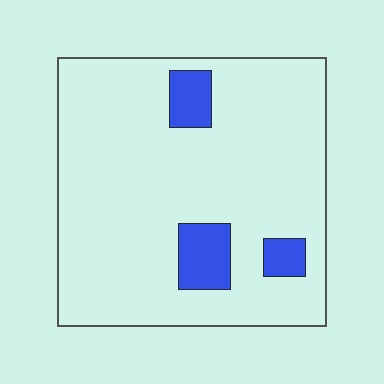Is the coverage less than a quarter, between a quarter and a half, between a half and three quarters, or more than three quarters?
Less than a quarter.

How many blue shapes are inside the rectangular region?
3.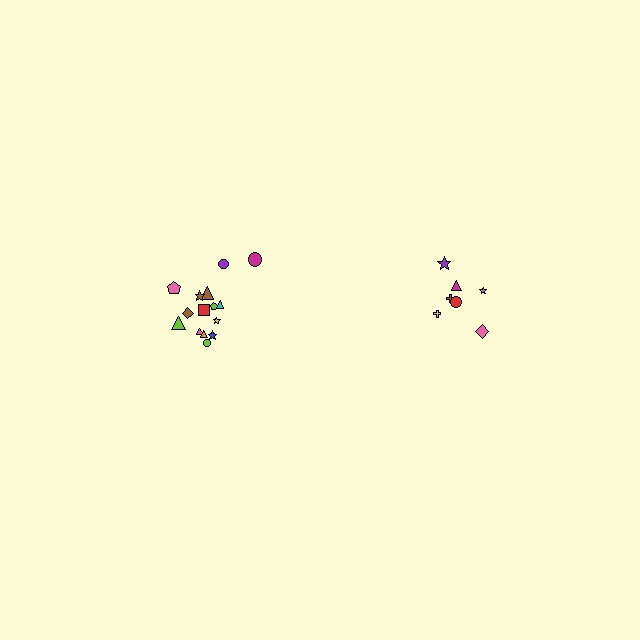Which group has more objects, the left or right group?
The left group.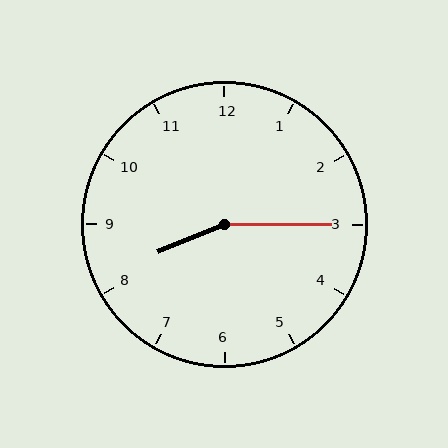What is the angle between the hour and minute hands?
Approximately 158 degrees.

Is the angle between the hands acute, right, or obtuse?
It is obtuse.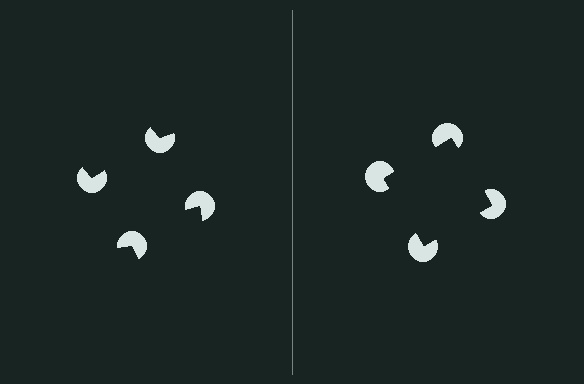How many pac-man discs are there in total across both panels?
8 — 4 on each side.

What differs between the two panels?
The pac-man discs are positioned identically on both sides; only the wedge orientations differ. On the right they align to a square; on the left they are misaligned.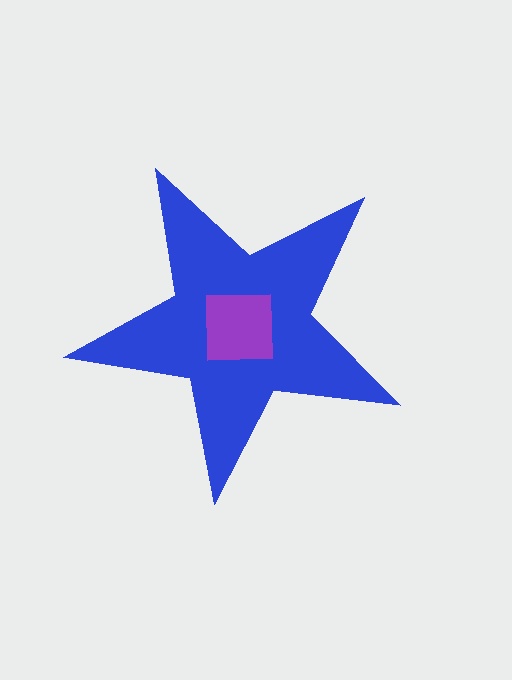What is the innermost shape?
The purple square.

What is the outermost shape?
The blue star.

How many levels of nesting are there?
2.